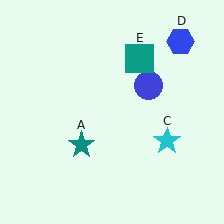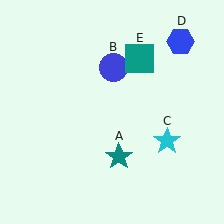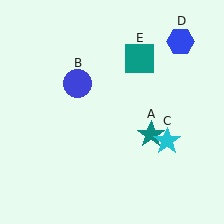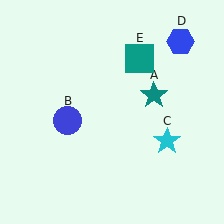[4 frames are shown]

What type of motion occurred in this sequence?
The teal star (object A), blue circle (object B) rotated counterclockwise around the center of the scene.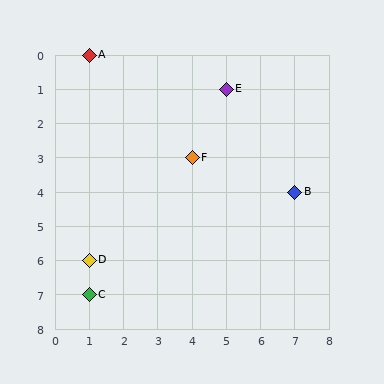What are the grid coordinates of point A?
Point A is at grid coordinates (1, 0).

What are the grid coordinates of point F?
Point F is at grid coordinates (4, 3).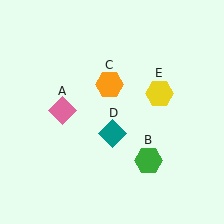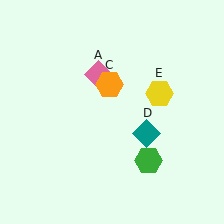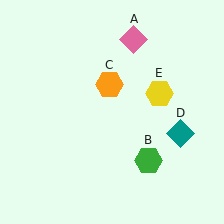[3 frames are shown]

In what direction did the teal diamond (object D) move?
The teal diamond (object D) moved right.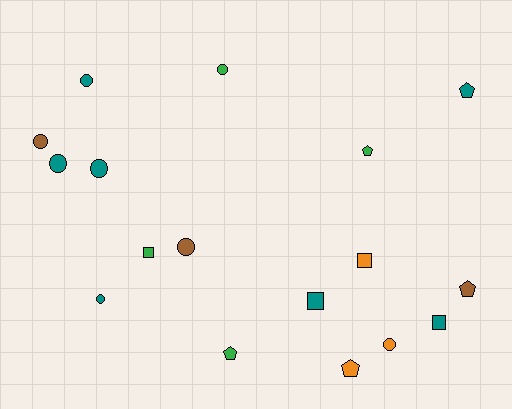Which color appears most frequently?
Teal, with 7 objects.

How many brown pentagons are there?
There is 1 brown pentagon.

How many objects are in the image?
There are 17 objects.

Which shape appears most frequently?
Circle, with 8 objects.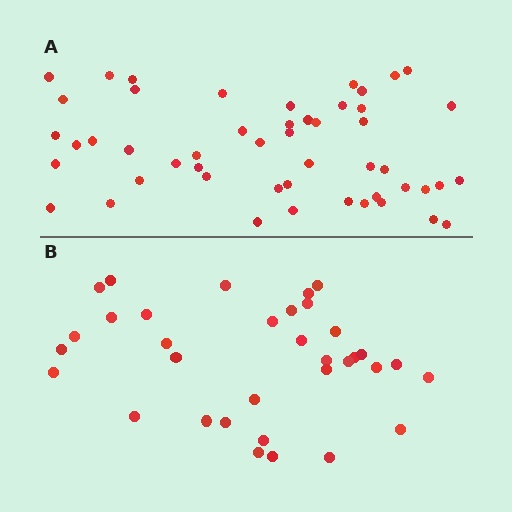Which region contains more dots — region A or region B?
Region A (the top region) has more dots.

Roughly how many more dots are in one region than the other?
Region A has approximately 15 more dots than region B.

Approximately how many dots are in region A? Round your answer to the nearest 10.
About 50 dots.